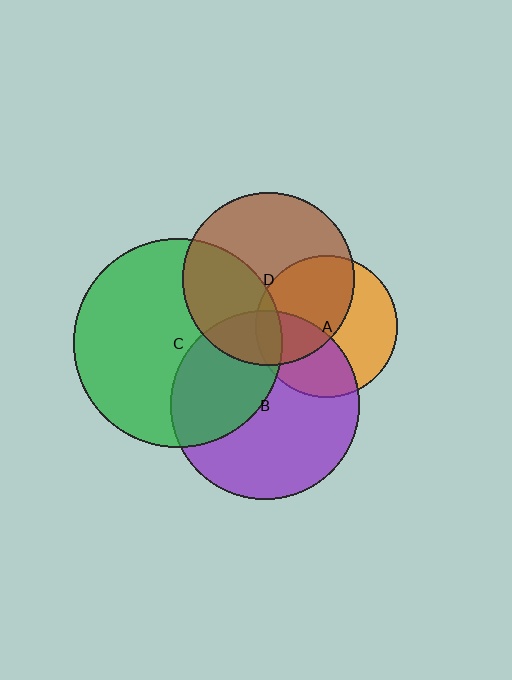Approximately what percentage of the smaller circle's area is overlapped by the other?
Approximately 10%.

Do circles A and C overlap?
Yes.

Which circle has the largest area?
Circle C (green).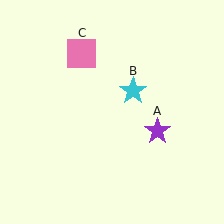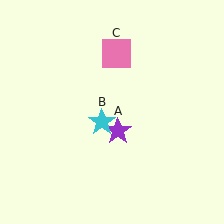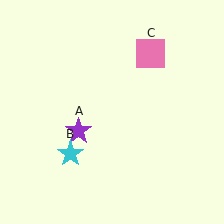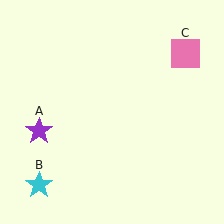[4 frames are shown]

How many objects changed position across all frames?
3 objects changed position: purple star (object A), cyan star (object B), pink square (object C).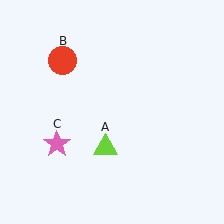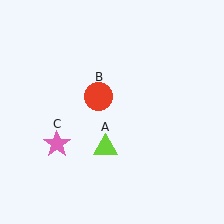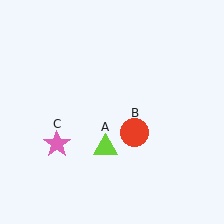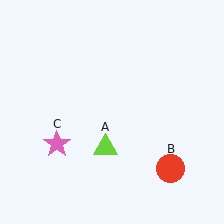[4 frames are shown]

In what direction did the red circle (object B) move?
The red circle (object B) moved down and to the right.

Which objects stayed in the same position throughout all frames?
Lime triangle (object A) and pink star (object C) remained stationary.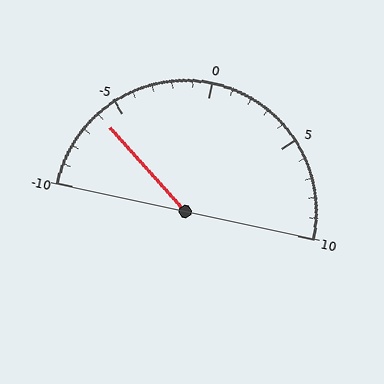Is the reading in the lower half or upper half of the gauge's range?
The reading is in the lower half of the range (-10 to 10).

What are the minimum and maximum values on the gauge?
The gauge ranges from -10 to 10.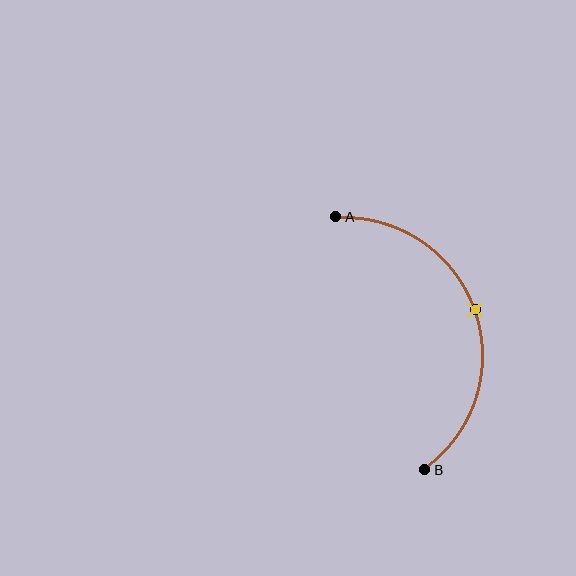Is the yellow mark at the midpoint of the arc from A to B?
Yes. The yellow mark lies on the arc at equal arc-length from both A and B — it is the arc midpoint.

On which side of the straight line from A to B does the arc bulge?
The arc bulges to the right of the straight line connecting A and B.